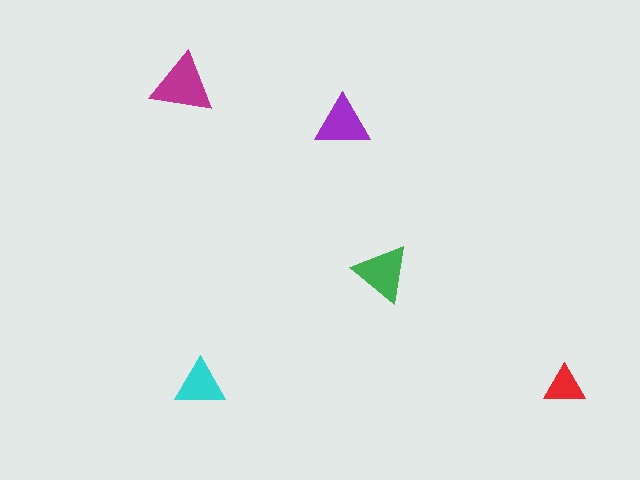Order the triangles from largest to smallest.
the magenta one, the green one, the purple one, the cyan one, the red one.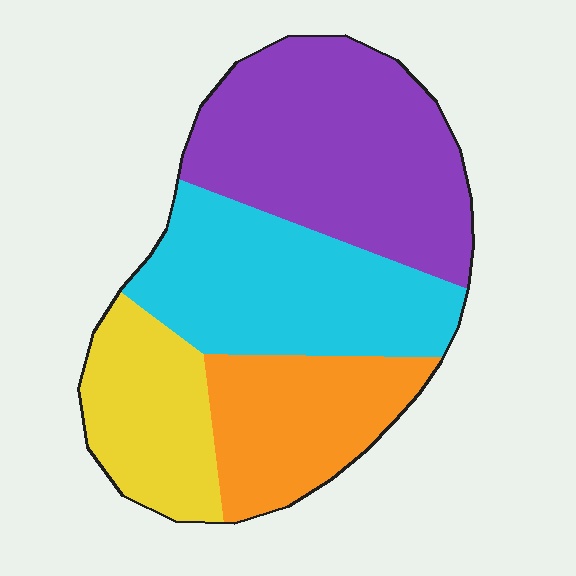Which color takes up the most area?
Purple, at roughly 35%.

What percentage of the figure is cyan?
Cyan covers around 30% of the figure.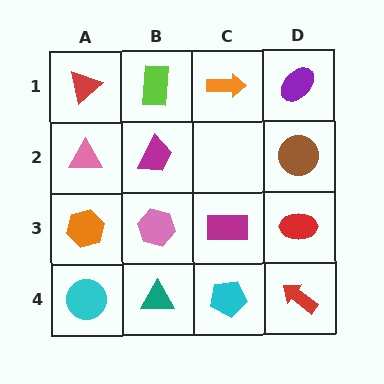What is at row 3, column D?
A red ellipse.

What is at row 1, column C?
An orange arrow.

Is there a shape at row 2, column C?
No, that cell is empty.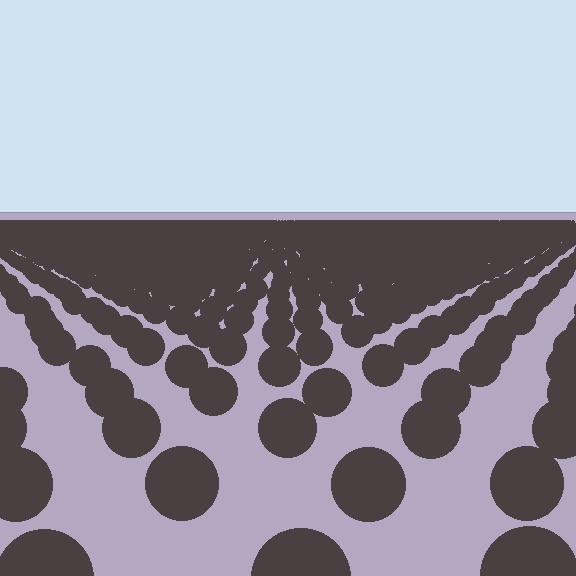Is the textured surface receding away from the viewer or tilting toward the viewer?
The surface is receding away from the viewer. Texture elements get smaller and denser toward the top.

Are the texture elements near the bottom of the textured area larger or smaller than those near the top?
Larger. Near the bottom, elements are closer to the viewer and appear at a bigger on-screen size.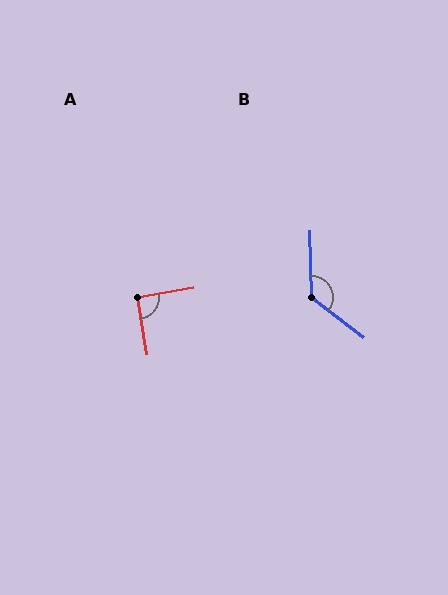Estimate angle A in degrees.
Approximately 91 degrees.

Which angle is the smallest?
A, at approximately 91 degrees.